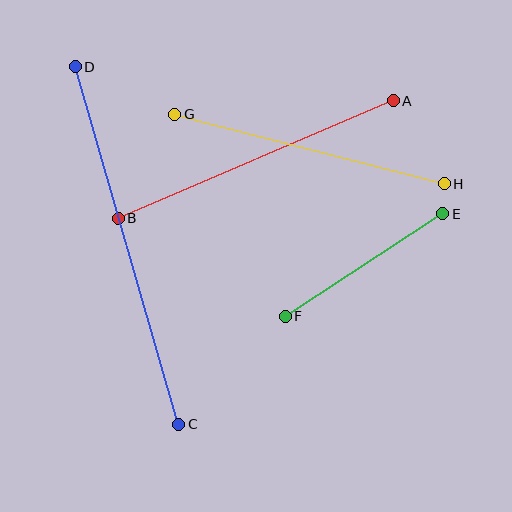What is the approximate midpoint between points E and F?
The midpoint is at approximately (364, 265) pixels.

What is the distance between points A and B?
The distance is approximately 299 pixels.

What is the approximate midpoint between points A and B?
The midpoint is at approximately (256, 160) pixels.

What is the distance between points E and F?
The distance is approximately 188 pixels.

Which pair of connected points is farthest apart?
Points C and D are farthest apart.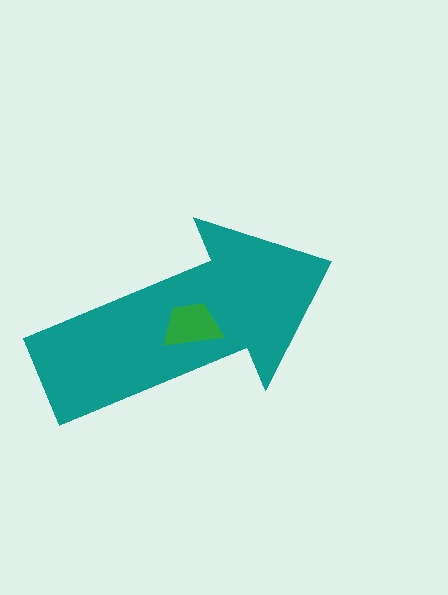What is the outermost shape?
The teal arrow.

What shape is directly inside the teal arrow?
The green trapezoid.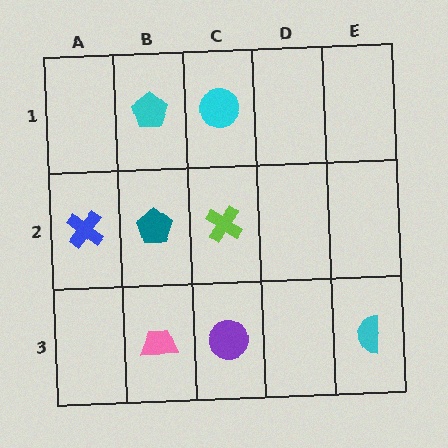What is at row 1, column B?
A cyan pentagon.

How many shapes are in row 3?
3 shapes.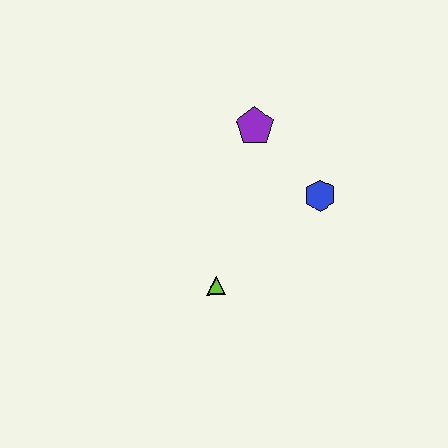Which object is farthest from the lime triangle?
The purple pentagon is farthest from the lime triangle.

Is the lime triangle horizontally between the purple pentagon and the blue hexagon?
No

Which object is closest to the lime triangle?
The blue hexagon is closest to the lime triangle.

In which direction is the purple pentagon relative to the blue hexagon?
The purple pentagon is above the blue hexagon.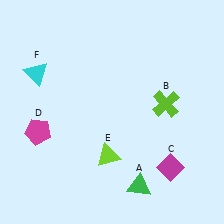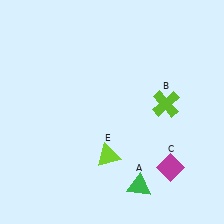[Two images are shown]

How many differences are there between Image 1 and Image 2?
There are 2 differences between the two images.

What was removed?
The magenta pentagon (D), the cyan triangle (F) were removed in Image 2.